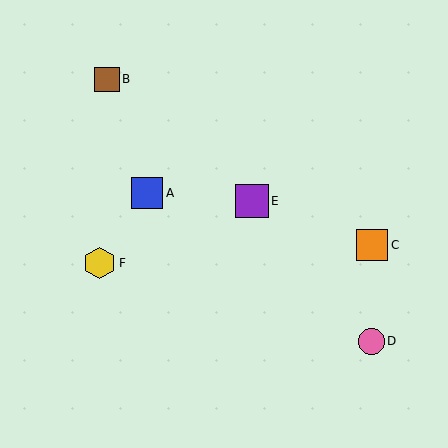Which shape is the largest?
The purple square (labeled E) is the largest.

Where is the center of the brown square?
The center of the brown square is at (107, 79).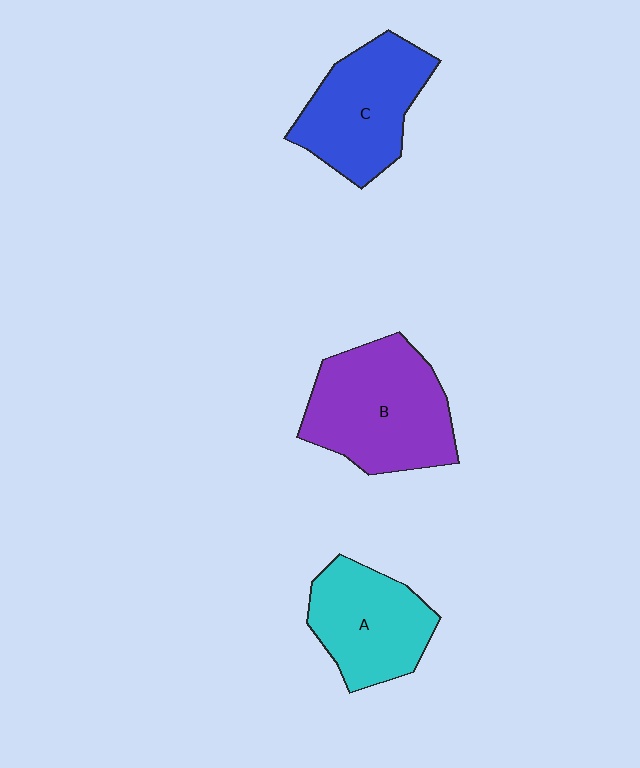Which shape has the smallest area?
Shape A (cyan).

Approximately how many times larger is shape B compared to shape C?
Approximately 1.2 times.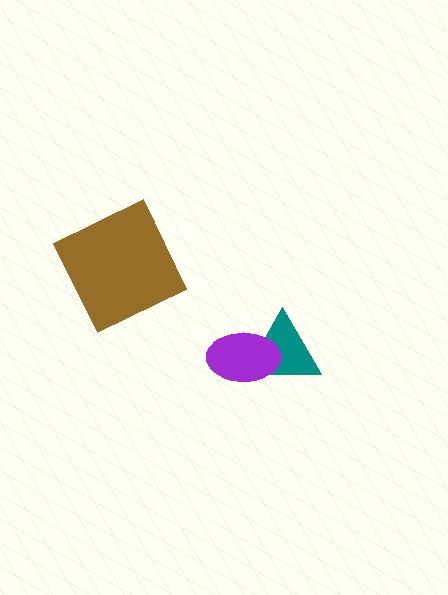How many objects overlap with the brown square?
0 objects overlap with the brown square.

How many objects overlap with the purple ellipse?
1 object overlaps with the purple ellipse.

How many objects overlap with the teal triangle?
1 object overlaps with the teal triangle.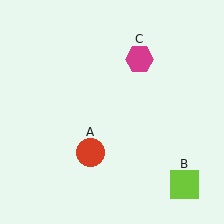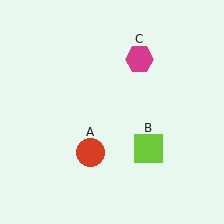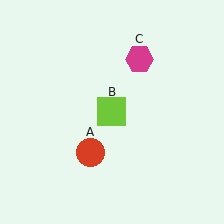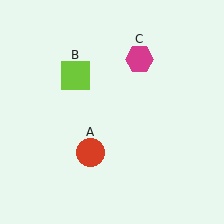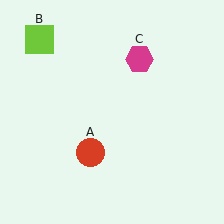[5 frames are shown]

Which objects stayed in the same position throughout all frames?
Red circle (object A) and magenta hexagon (object C) remained stationary.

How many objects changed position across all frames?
1 object changed position: lime square (object B).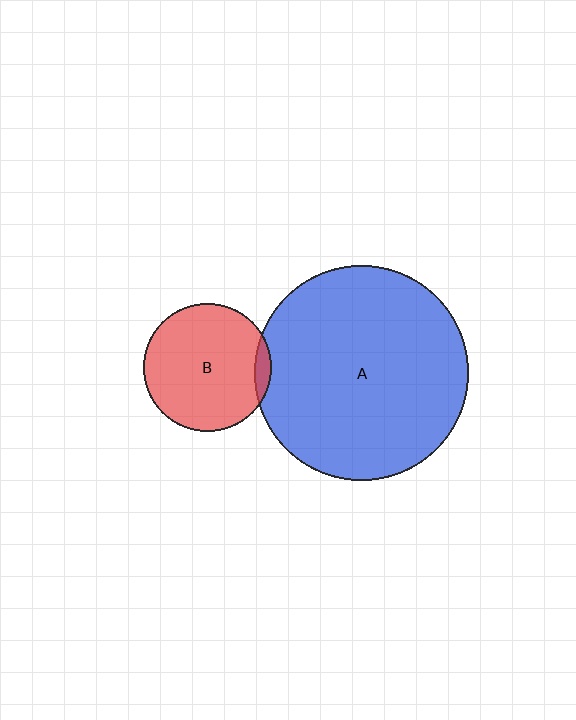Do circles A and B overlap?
Yes.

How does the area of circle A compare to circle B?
Approximately 2.8 times.